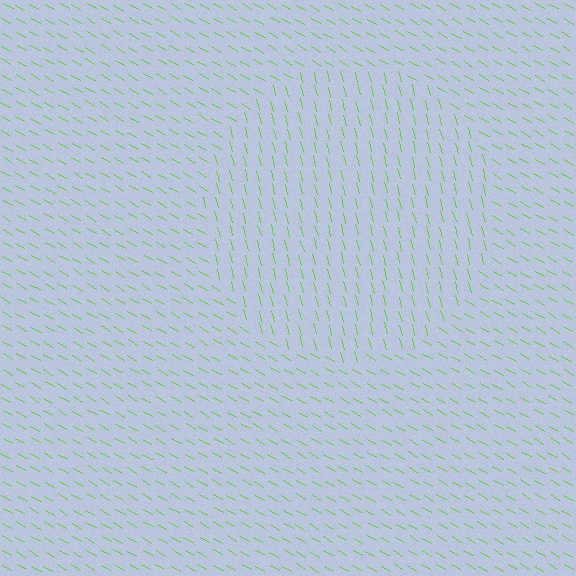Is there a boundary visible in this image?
Yes, there is a texture boundary formed by a change in line orientation.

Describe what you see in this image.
The image is filled with small lime line segments. A circle region in the image has lines oriented differently from the surrounding lines, creating a visible texture boundary.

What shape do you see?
I see a circle.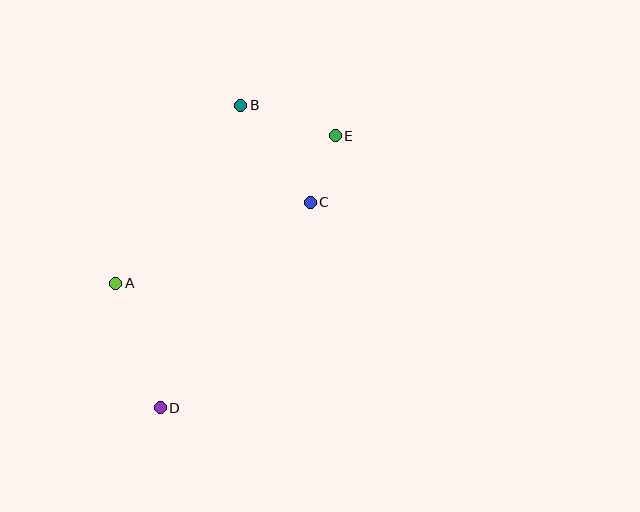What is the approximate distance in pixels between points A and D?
The distance between A and D is approximately 132 pixels.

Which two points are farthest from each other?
Points D and E are farthest from each other.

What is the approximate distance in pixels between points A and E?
The distance between A and E is approximately 265 pixels.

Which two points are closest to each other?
Points C and E are closest to each other.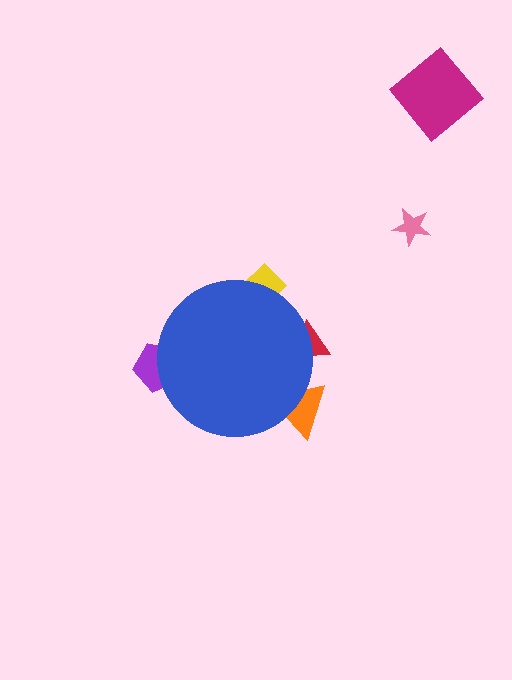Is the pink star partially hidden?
No, the pink star is fully visible.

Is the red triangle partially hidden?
Yes, the red triangle is partially hidden behind the blue circle.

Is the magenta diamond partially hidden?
No, the magenta diamond is fully visible.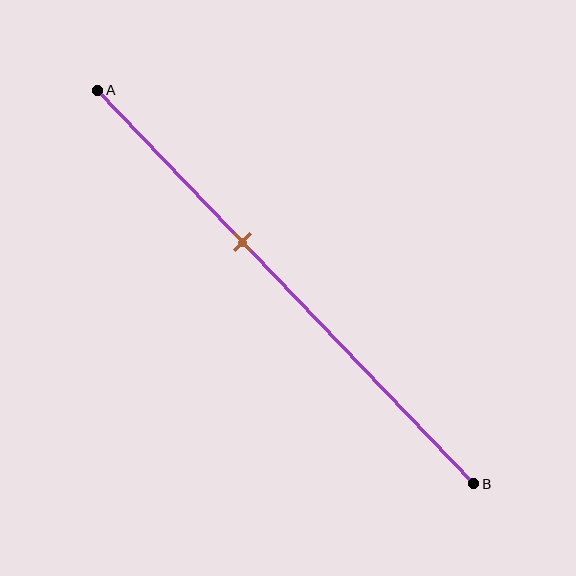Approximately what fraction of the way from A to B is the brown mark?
The brown mark is approximately 40% of the way from A to B.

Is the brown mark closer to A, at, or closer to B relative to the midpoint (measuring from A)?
The brown mark is closer to point A than the midpoint of segment AB.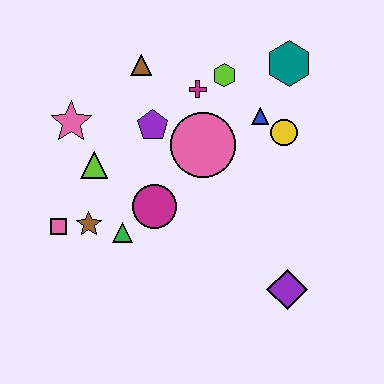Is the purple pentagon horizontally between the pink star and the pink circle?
Yes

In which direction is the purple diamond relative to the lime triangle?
The purple diamond is to the right of the lime triangle.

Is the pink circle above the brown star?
Yes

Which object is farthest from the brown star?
The teal hexagon is farthest from the brown star.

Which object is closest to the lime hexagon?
The magenta cross is closest to the lime hexagon.